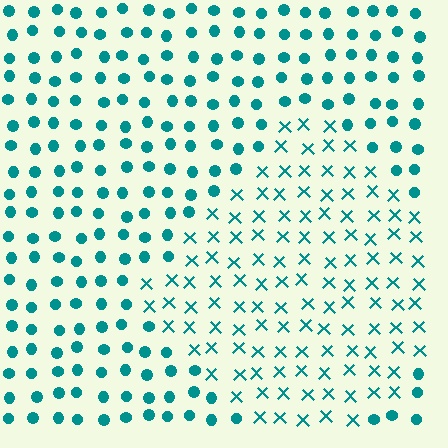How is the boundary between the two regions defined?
The boundary is defined by a change in element shape: X marks inside vs. circles outside. All elements share the same color and spacing.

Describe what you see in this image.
The image is filled with small teal elements arranged in a uniform grid. A diamond-shaped region contains X marks, while the surrounding area contains circles. The boundary is defined purely by the change in element shape.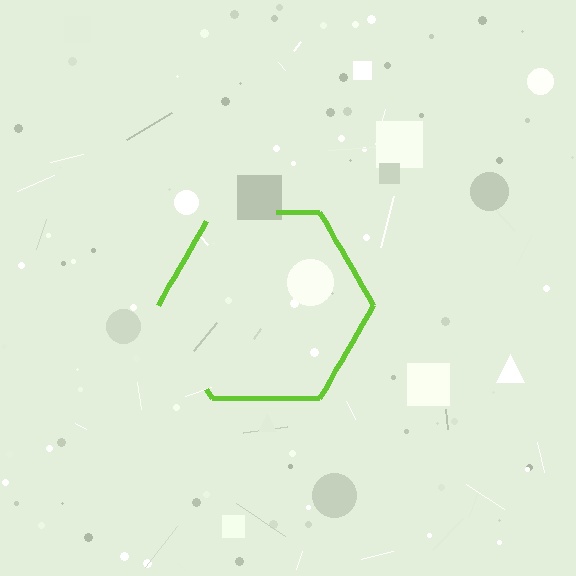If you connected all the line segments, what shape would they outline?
They would outline a hexagon.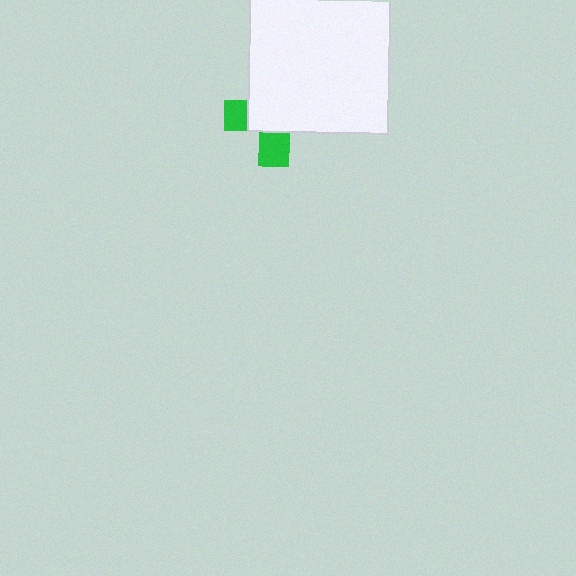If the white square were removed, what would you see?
You would see the complete green cross.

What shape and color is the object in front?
The object in front is a white square.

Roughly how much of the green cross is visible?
A small part of it is visible (roughly 33%).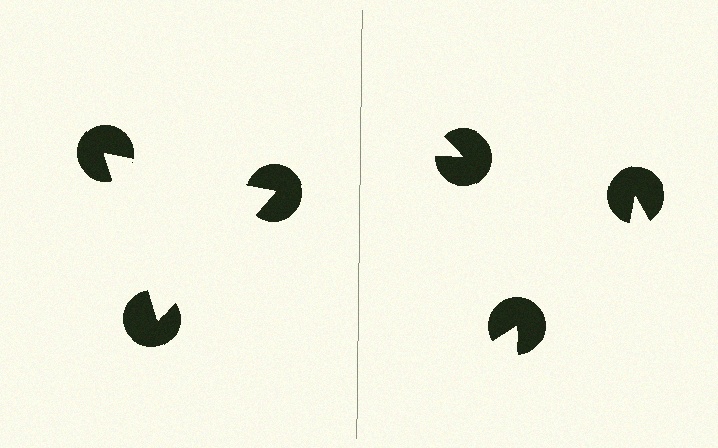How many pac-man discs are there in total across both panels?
6 — 3 on each side.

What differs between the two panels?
The pac-man discs are positioned identically on both sides; only the wedge orientations differ. On the left they align to a triangle; on the right they are misaligned.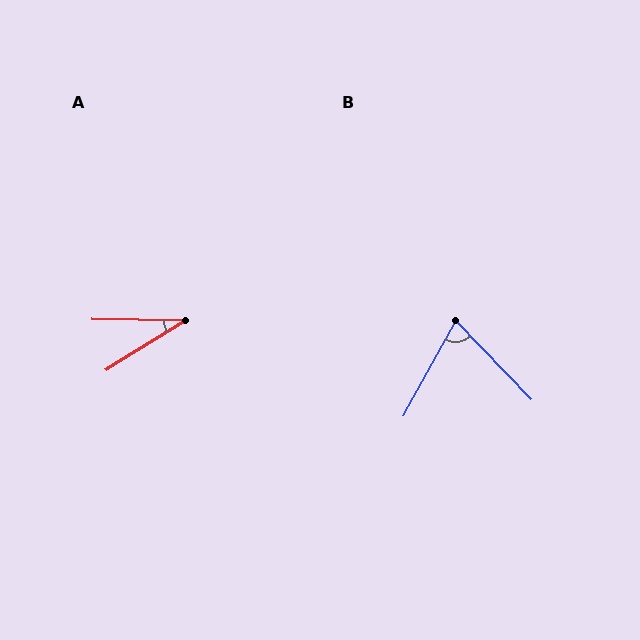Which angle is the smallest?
A, at approximately 33 degrees.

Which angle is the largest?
B, at approximately 72 degrees.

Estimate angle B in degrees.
Approximately 72 degrees.